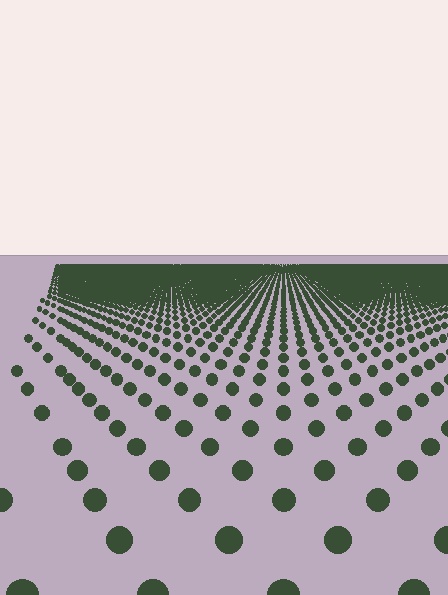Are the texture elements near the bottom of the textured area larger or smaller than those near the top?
Larger. Near the bottom, elements are closer to the viewer and appear at a bigger on-screen size.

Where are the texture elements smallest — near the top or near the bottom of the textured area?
Near the top.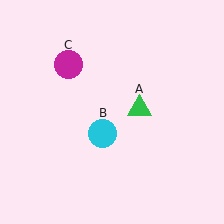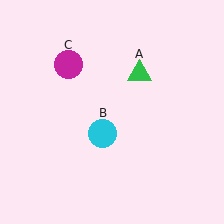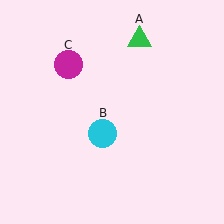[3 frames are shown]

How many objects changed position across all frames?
1 object changed position: green triangle (object A).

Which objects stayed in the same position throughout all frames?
Cyan circle (object B) and magenta circle (object C) remained stationary.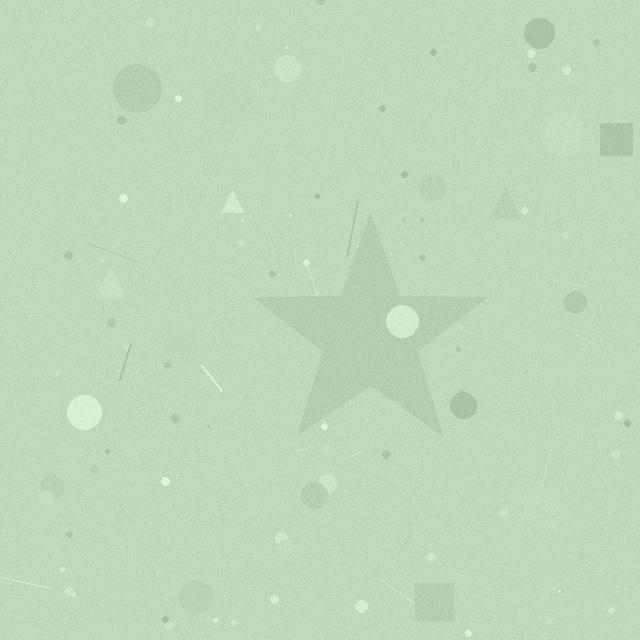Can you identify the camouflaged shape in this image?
The camouflaged shape is a star.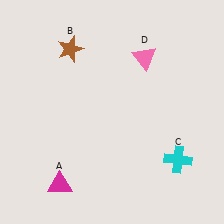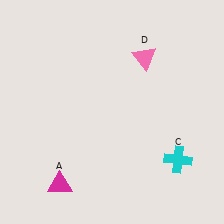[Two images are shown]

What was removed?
The brown star (B) was removed in Image 2.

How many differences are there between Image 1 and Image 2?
There is 1 difference between the two images.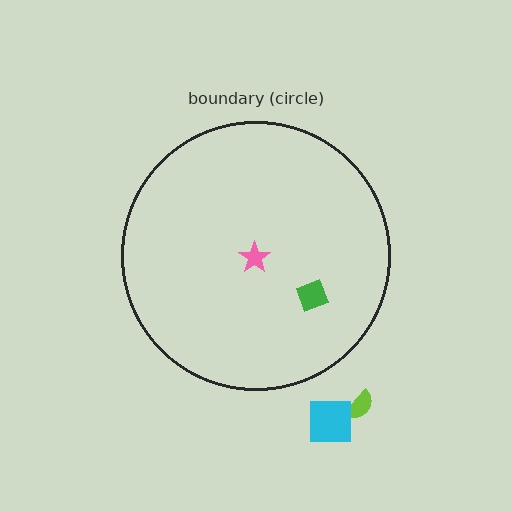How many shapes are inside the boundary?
2 inside, 2 outside.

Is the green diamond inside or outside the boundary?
Inside.